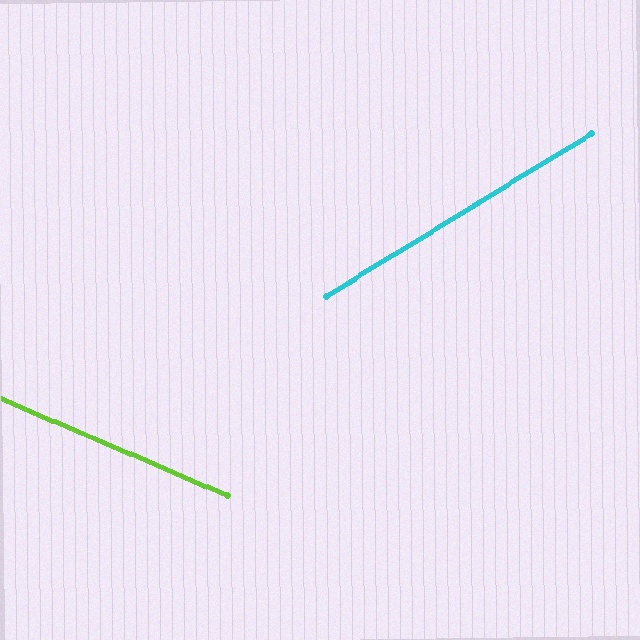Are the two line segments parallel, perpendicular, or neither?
Neither parallel nor perpendicular — they differ by about 55°.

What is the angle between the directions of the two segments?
Approximately 55 degrees.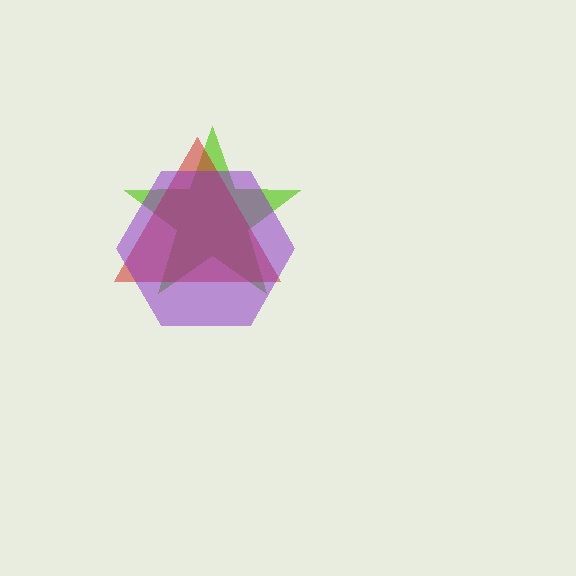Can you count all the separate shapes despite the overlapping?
Yes, there are 3 separate shapes.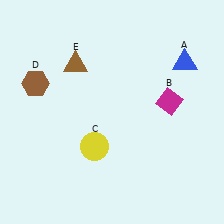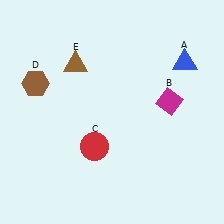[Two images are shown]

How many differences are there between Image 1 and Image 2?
There is 1 difference between the two images.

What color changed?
The circle (C) changed from yellow in Image 1 to red in Image 2.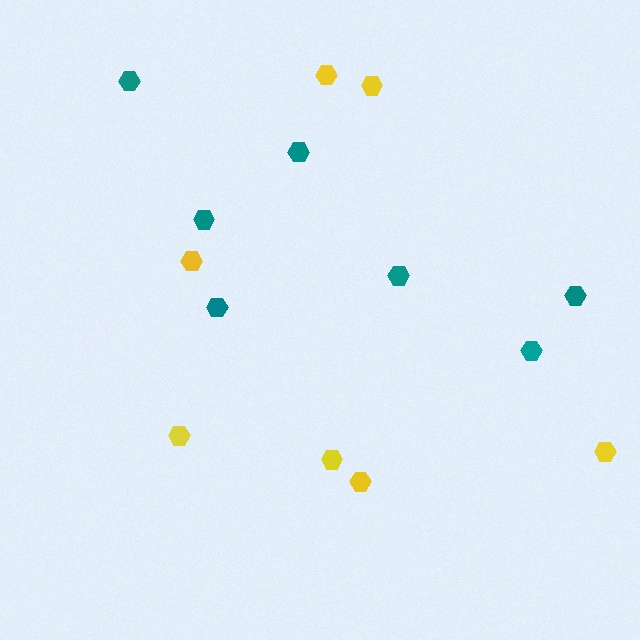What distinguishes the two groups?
There are 2 groups: one group of teal hexagons (7) and one group of yellow hexagons (7).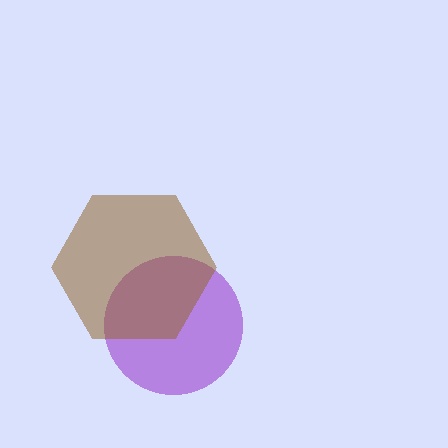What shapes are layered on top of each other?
The layered shapes are: a purple circle, a brown hexagon.